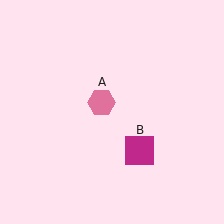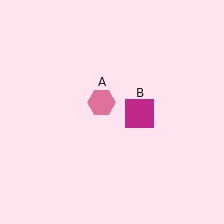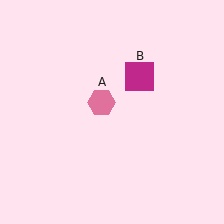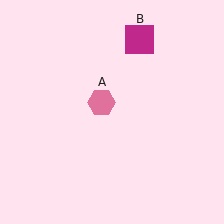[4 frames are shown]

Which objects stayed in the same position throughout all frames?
Pink hexagon (object A) remained stationary.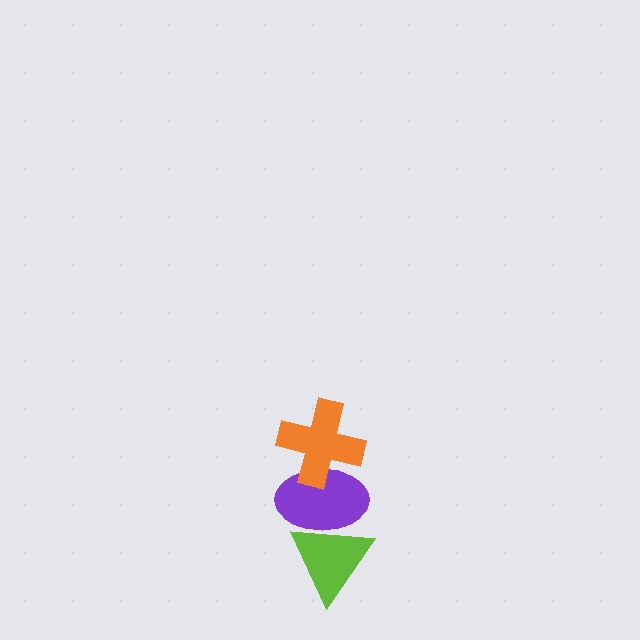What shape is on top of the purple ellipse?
The orange cross is on top of the purple ellipse.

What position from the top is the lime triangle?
The lime triangle is 3rd from the top.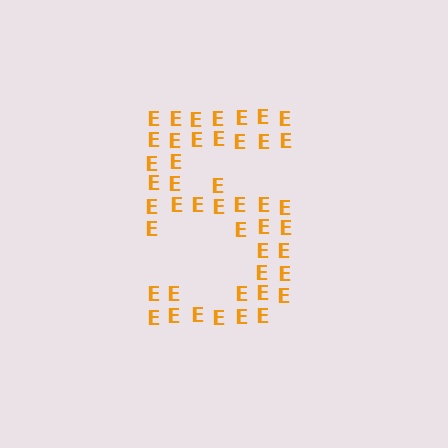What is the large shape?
The large shape is the digit 5.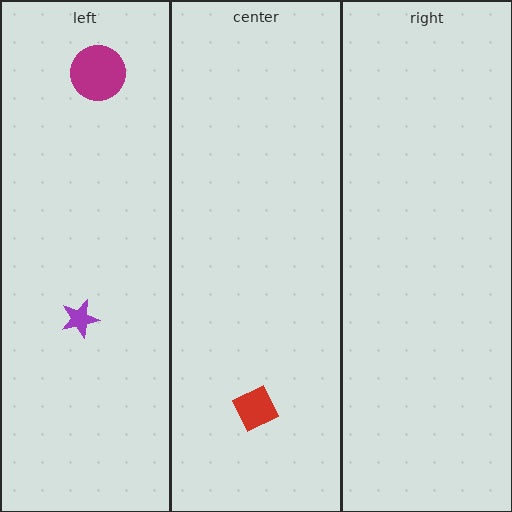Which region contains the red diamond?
The center region.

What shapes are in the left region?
The magenta circle, the purple star.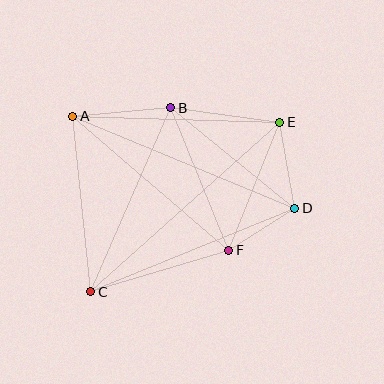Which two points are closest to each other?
Points D and F are closest to each other.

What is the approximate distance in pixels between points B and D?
The distance between B and D is approximately 159 pixels.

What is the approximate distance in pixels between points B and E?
The distance between B and E is approximately 110 pixels.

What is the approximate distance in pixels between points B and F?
The distance between B and F is approximately 153 pixels.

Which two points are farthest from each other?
Points C and E are farthest from each other.